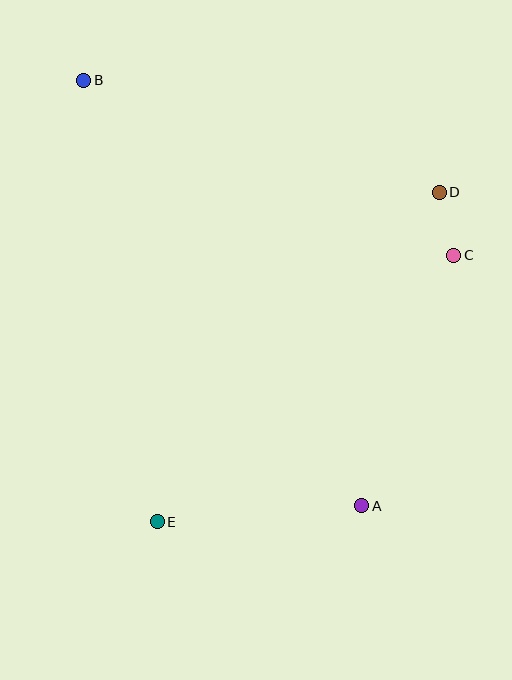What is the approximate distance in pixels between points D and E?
The distance between D and E is approximately 434 pixels.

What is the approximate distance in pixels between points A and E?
The distance between A and E is approximately 205 pixels.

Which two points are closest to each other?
Points C and D are closest to each other.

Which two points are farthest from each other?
Points A and B are farthest from each other.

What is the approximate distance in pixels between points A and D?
The distance between A and D is approximately 323 pixels.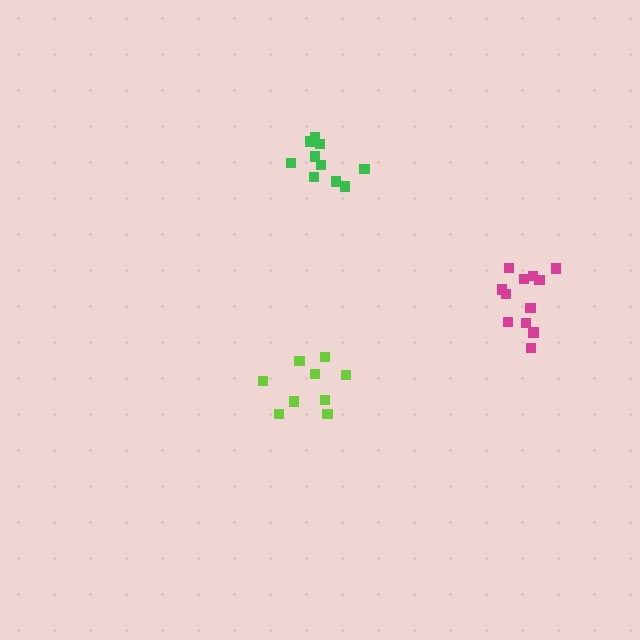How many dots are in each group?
Group 1: 9 dots, Group 2: 12 dots, Group 3: 10 dots (31 total).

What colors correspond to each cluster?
The clusters are colored: lime, magenta, green.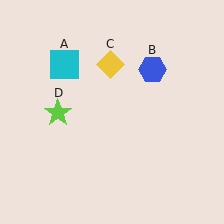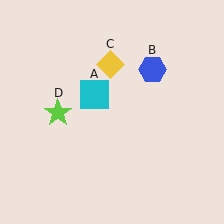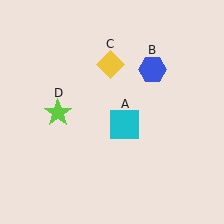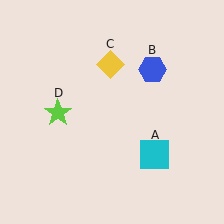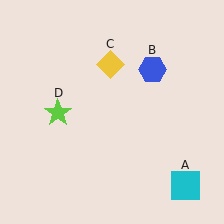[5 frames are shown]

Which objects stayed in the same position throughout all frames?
Blue hexagon (object B) and yellow diamond (object C) and lime star (object D) remained stationary.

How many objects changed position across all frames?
1 object changed position: cyan square (object A).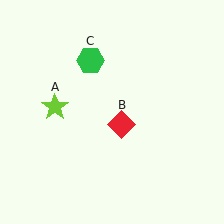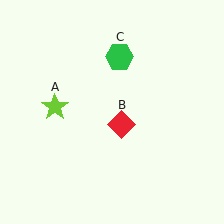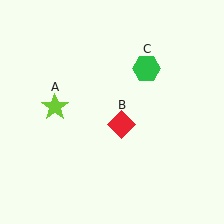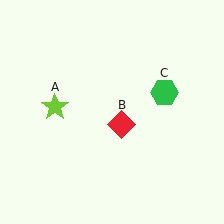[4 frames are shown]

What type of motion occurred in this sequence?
The green hexagon (object C) rotated clockwise around the center of the scene.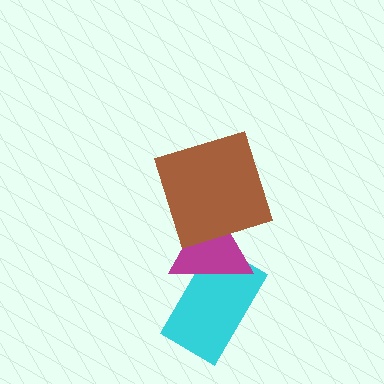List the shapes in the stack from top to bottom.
From top to bottom: the brown square, the magenta triangle, the cyan rectangle.